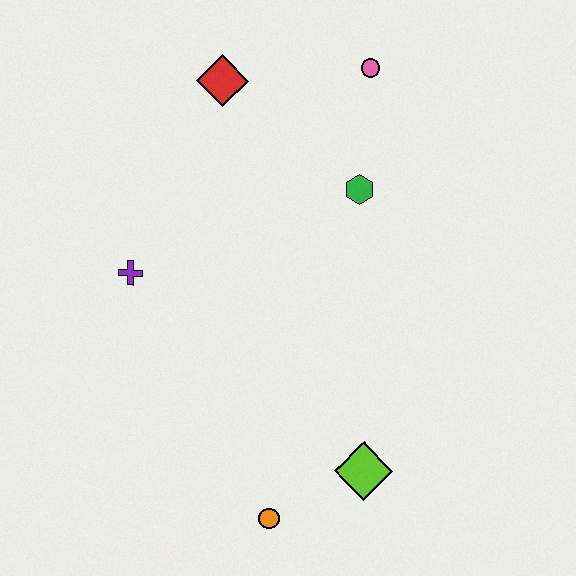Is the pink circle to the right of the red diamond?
Yes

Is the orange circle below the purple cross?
Yes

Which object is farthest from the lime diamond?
The red diamond is farthest from the lime diamond.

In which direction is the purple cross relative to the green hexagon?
The purple cross is to the left of the green hexagon.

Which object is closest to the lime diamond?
The orange circle is closest to the lime diamond.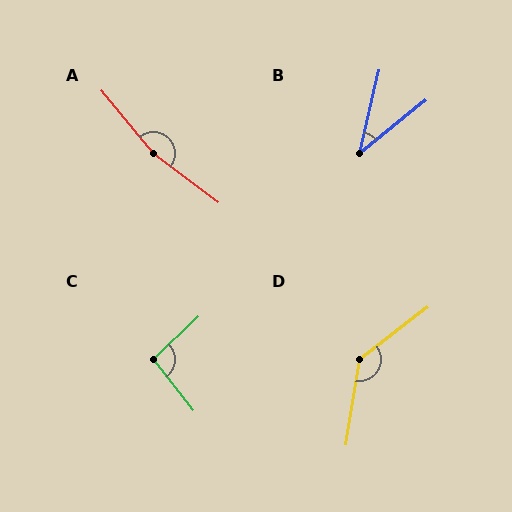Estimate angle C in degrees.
Approximately 96 degrees.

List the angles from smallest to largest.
B (38°), C (96°), D (136°), A (166°).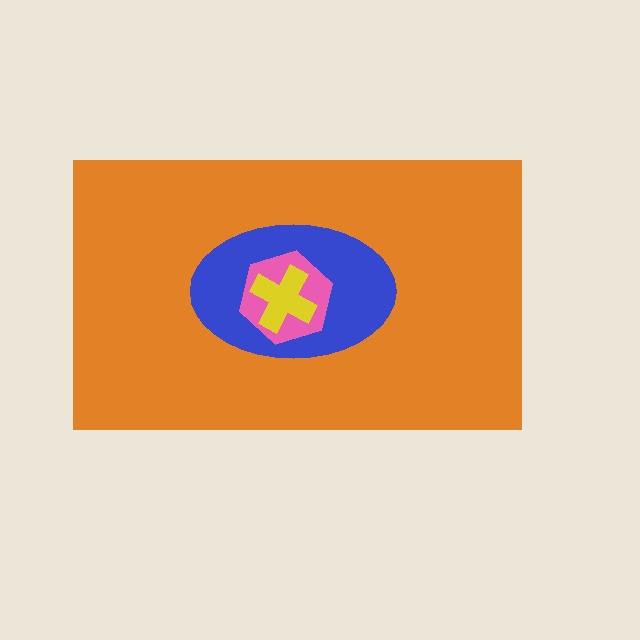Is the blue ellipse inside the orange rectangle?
Yes.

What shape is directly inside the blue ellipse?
The pink hexagon.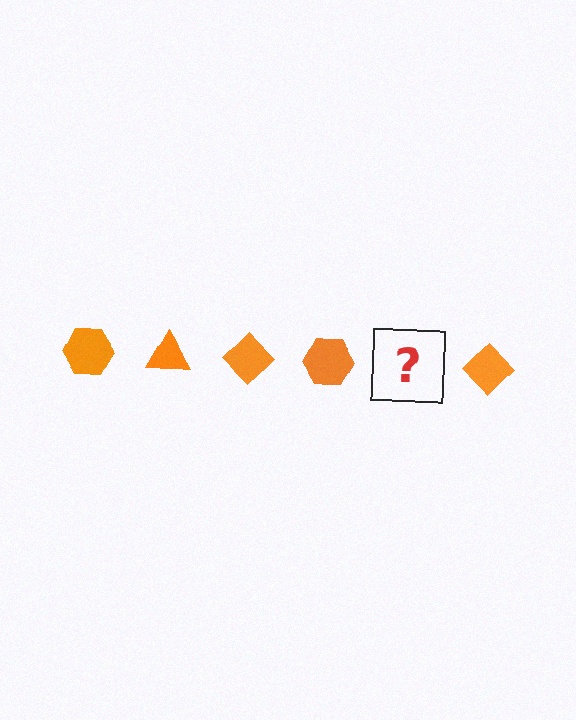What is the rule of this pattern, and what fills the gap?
The rule is that the pattern cycles through hexagon, triangle, diamond shapes in orange. The gap should be filled with an orange triangle.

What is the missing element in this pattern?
The missing element is an orange triangle.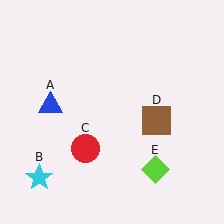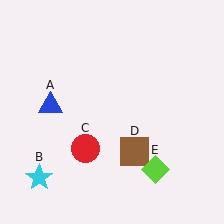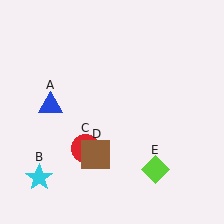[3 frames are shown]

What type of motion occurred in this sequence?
The brown square (object D) rotated clockwise around the center of the scene.